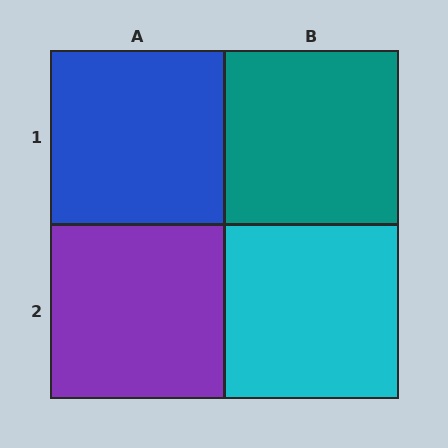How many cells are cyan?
1 cell is cyan.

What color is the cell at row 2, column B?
Cyan.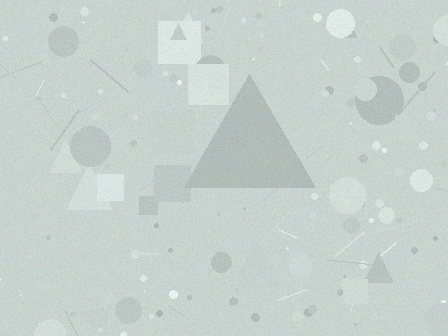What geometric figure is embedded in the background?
A triangle is embedded in the background.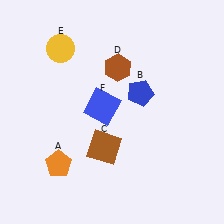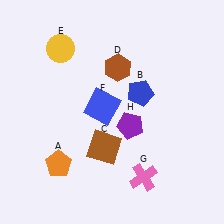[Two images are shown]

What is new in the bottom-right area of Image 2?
A pink cross (G) was added in the bottom-right area of Image 2.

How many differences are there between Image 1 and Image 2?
There are 2 differences between the two images.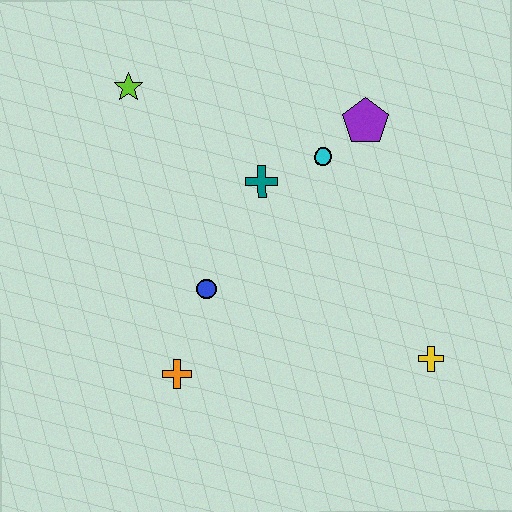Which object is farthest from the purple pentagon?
The orange cross is farthest from the purple pentagon.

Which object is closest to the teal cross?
The cyan circle is closest to the teal cross.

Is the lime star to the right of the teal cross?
No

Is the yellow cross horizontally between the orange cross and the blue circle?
No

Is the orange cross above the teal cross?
No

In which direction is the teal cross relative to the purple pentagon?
The teal cross is to the left of the purple pentagon.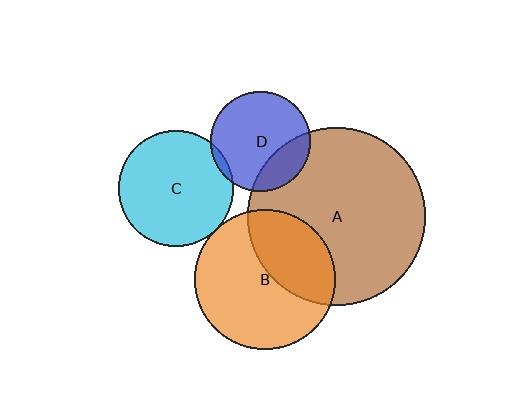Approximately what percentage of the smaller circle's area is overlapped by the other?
Approximately 5%.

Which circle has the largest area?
Circle A (brown).